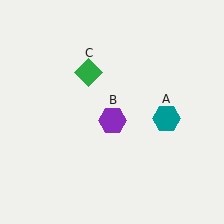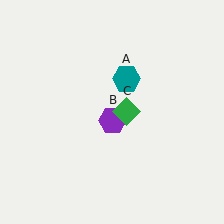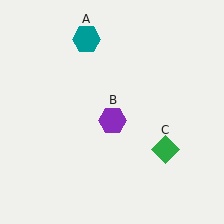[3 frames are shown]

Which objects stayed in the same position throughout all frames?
Purple hexagon (object B) remained stationary.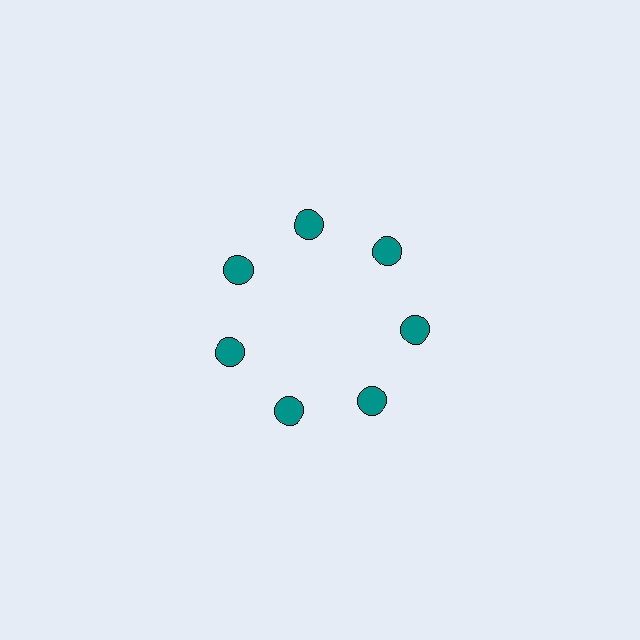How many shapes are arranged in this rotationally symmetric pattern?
There are 7 shapes, arranged in 7 groups of 1.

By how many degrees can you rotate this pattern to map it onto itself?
The pattern maps onto itself every 51 degrees of rotation.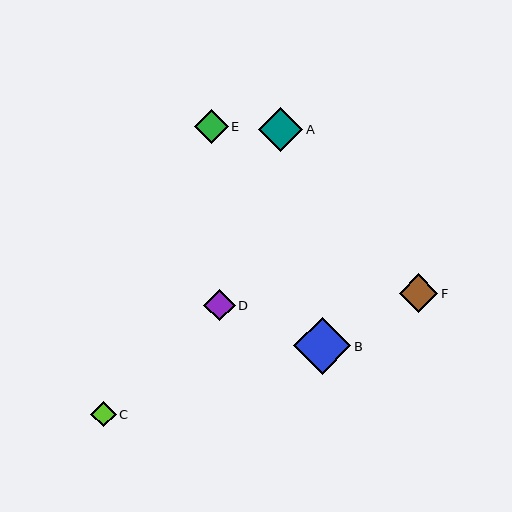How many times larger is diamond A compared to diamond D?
Diamond A is approximately 1.4 times the size of diamond D.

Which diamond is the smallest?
Diamond C is the smallest with a size of approximately 26 pixels.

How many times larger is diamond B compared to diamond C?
Diamond B is approximately 2.2 times the size of diamond C.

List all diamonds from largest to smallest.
From largest to smallest: B, A, F, E, D, C.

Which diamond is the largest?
Diamond B is the largest with a size of approximately 57 pixels.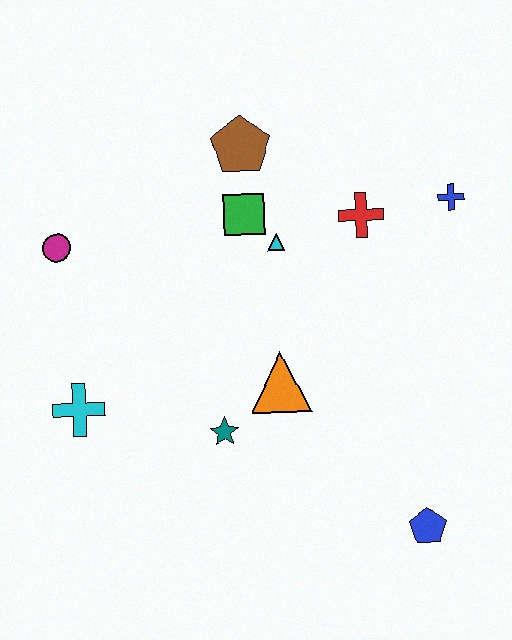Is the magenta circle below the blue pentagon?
No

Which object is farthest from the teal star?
The blue cross is farthest from the teal star.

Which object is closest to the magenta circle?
The cyan cross is closest to the magenta circle.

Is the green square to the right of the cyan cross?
Yes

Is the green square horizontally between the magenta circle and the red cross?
Yes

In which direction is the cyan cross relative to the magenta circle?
The cyan cross is below the magenta circle.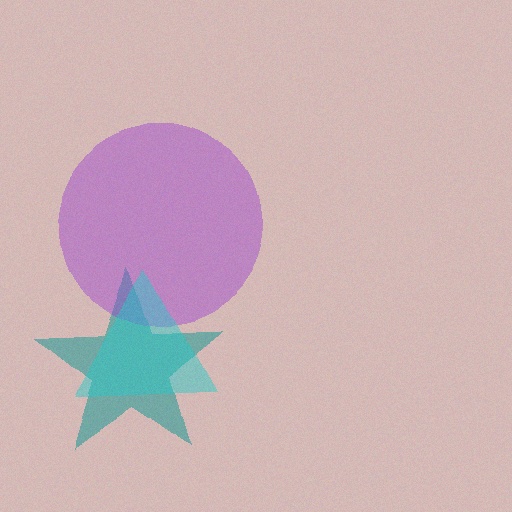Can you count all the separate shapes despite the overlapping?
Yes, there are 3 separate shapes.